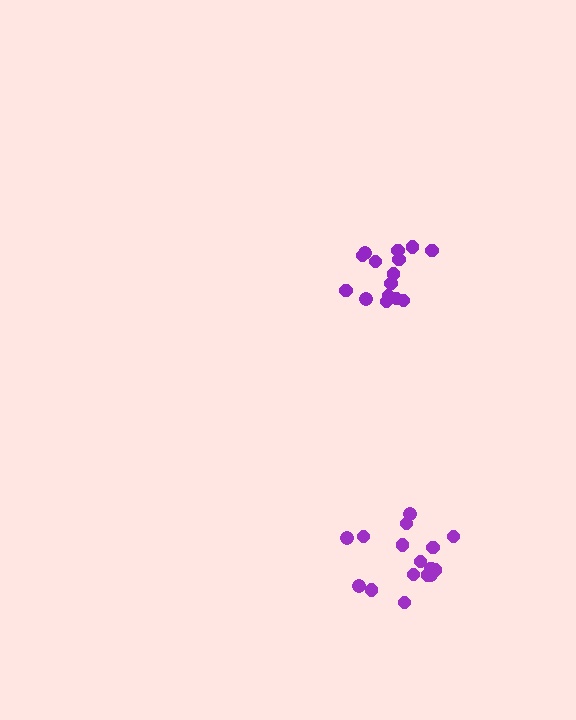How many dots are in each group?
Group 1: 16 dots, Group 2: 16 dots (32 total).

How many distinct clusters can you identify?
There are 2 distinct clusters.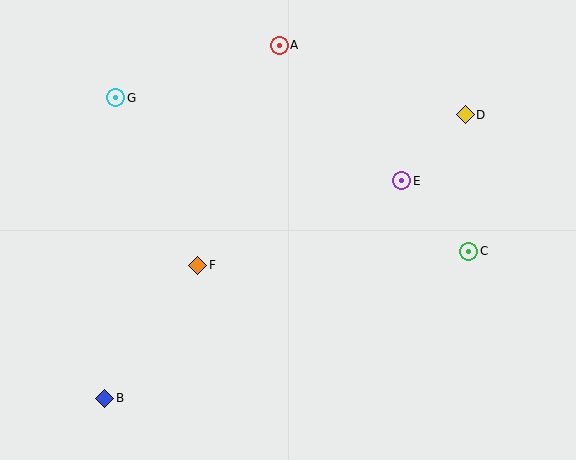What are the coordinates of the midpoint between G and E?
The midpoint between G and E is at (259, 139).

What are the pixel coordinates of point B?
Point B is at (105, 398).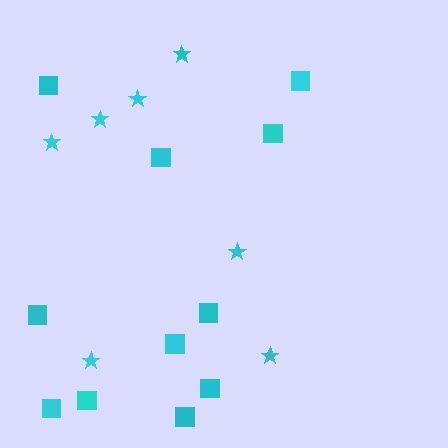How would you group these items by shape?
There are 2 groups: one group of squares (11) and one group of stars (7).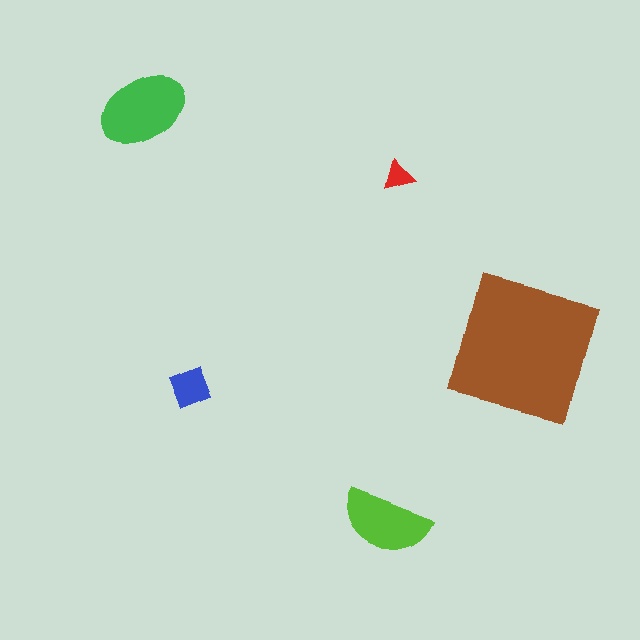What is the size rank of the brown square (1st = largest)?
1st.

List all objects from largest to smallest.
The brown square, the green ellipse, the lime semicircle, the blue diamond, the red triangle.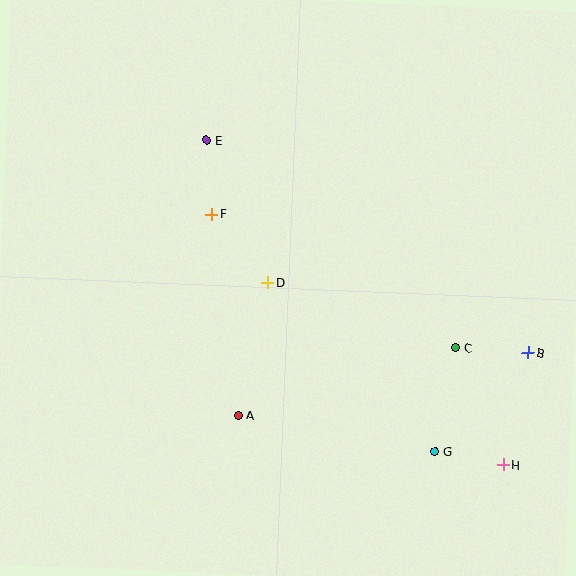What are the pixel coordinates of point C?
Point C is at (455, 348).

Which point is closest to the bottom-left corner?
Point A is closest to the bottom-left corner.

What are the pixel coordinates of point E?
Point E is at (207, 140).